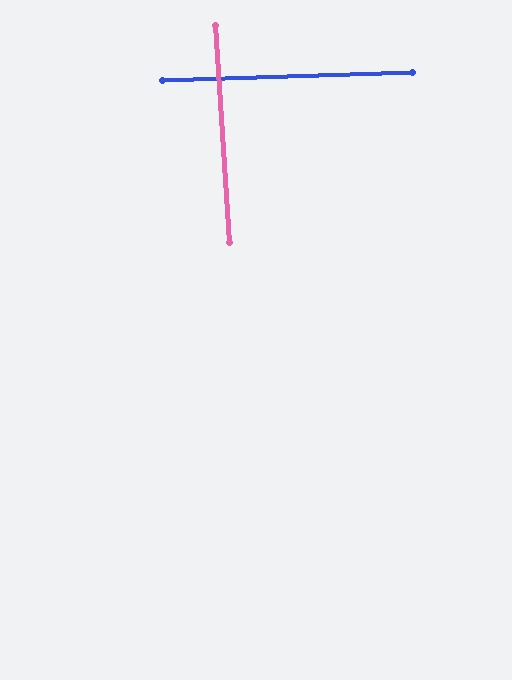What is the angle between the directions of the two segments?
Approximately 88 degrees.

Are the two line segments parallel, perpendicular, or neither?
Perpendicular — they meet at approximately 88°.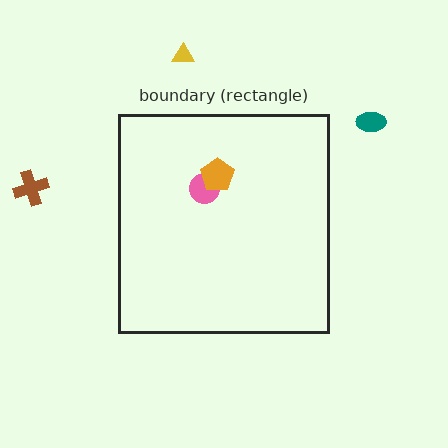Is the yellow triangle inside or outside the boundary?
Outside.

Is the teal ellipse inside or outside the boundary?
Outside.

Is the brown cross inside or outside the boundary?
Outside.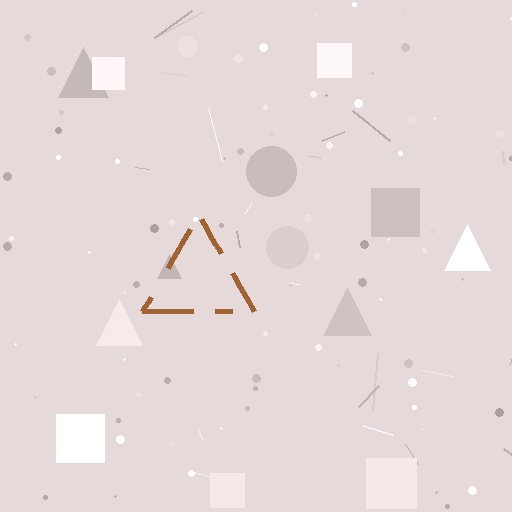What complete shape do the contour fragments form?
The contour fragments form a triangle.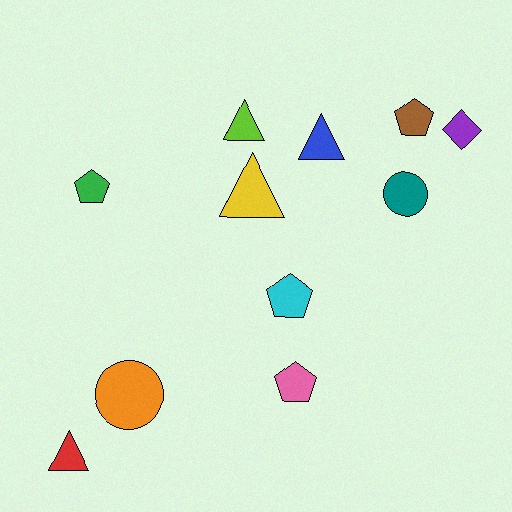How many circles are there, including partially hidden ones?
There are 2 circles.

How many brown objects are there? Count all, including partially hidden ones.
There is 1 brown object.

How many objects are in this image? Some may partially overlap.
There are 11 objects.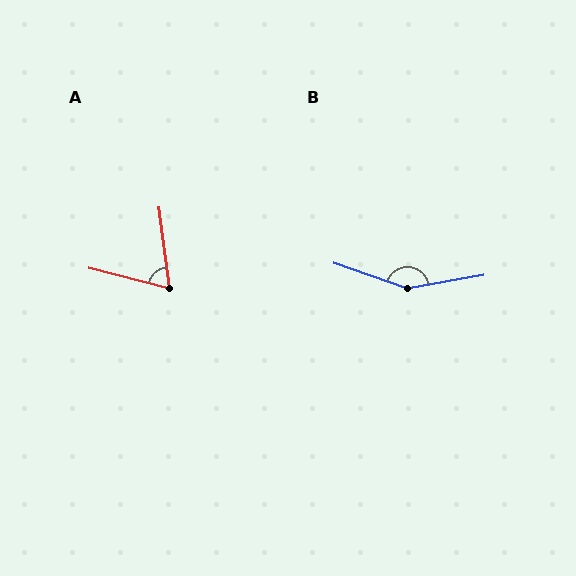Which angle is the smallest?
A, at approximately 68 degrees.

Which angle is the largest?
B, at approximately 151 degrees.